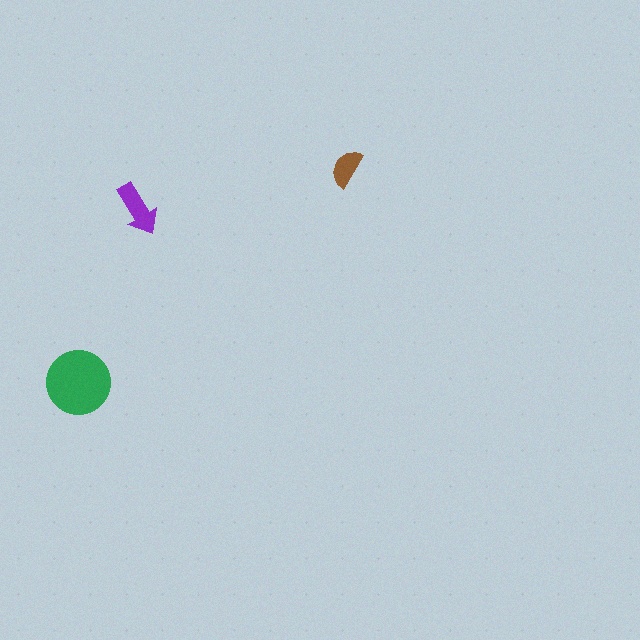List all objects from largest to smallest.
The green circle, the purple arrow, the brown semicircle.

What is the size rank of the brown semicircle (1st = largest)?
3rd.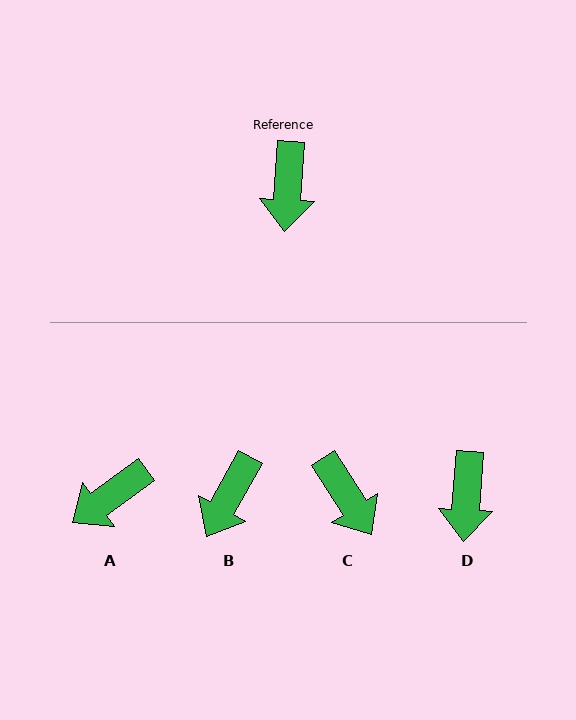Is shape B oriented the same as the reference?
No, it is off by about 25 degrees.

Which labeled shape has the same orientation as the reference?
D.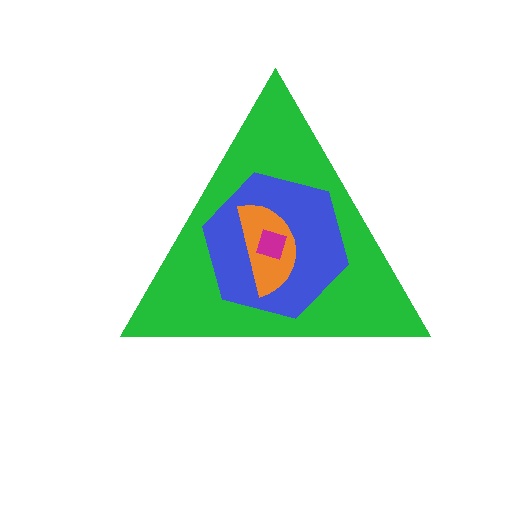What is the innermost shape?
The magenta square.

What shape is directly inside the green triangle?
The blue hexagon.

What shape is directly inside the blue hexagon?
The orange semicircle.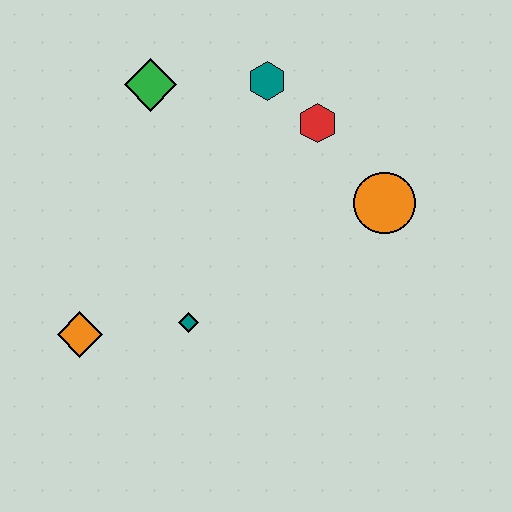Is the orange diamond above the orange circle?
No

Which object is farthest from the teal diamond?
The teal hexagon is farthest from the teal diamond.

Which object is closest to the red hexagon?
The teal hexagon is closest to the red hexagon.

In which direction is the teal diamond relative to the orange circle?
The teal diamond is to the left of the orange circle.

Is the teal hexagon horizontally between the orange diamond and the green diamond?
No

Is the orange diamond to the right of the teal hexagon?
No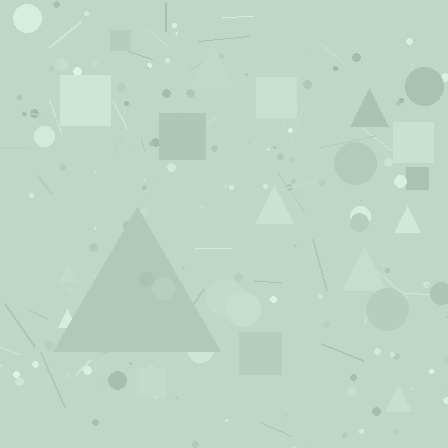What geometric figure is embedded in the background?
A triangle is embedded in the background.